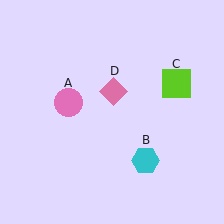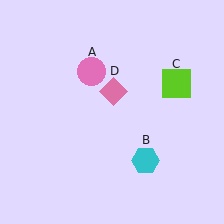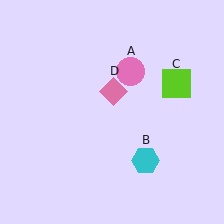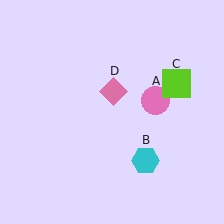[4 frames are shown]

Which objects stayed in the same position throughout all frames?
Cyan hexagon (object B) and lime square (object C) and pink diamond (object D) remained stationary.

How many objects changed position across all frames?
1 object changed position: pink circle (object A).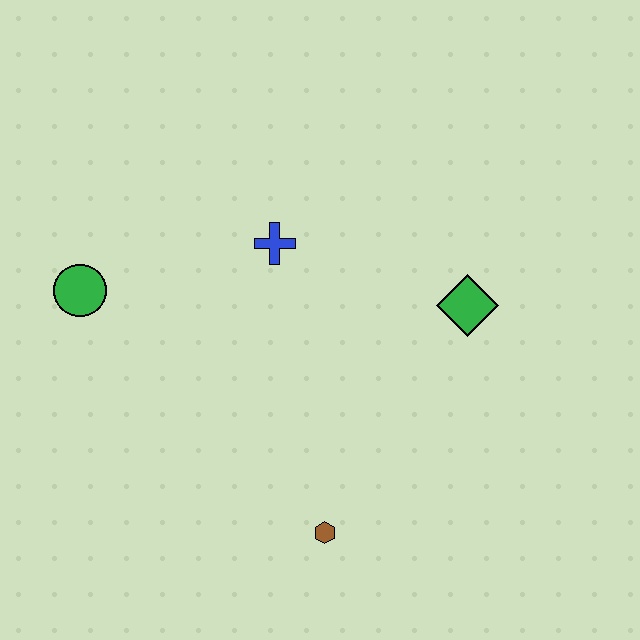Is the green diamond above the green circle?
No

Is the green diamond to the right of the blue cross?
Yes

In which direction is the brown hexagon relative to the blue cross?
The brown hexagon is below the blue cross.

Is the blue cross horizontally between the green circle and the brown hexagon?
Yes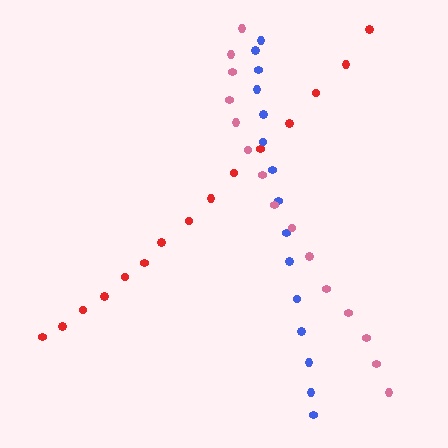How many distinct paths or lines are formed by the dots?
There are 3 distinct paths.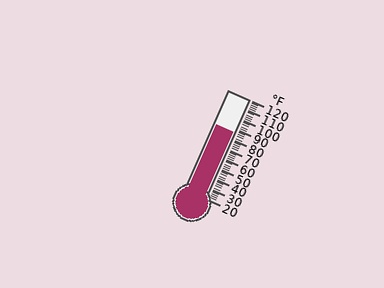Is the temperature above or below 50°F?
The temperature is above 50°F.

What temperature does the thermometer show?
The thermometer shows approximately 86°F.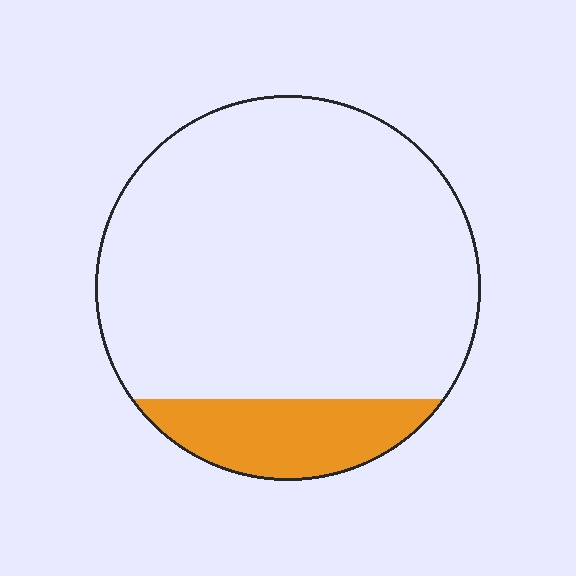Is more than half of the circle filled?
No.